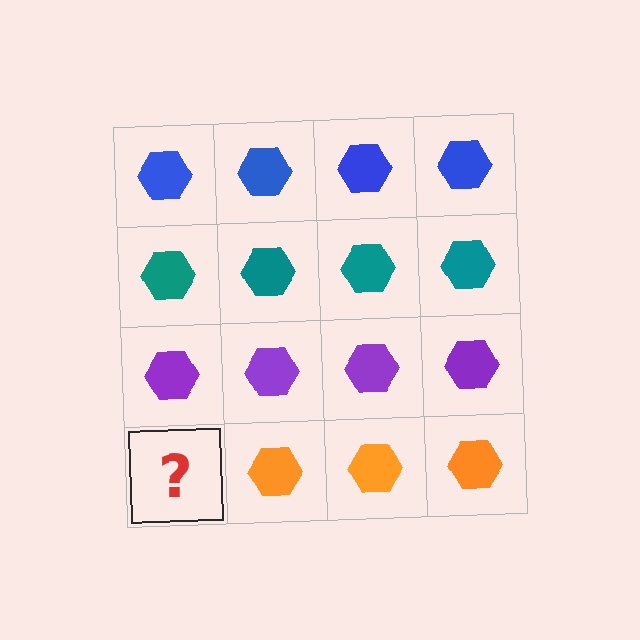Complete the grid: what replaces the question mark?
The question mark should be replaced with an orange hexagon.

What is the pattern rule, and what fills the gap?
The rule is that each row has a consistent color. The gap should be filled with an orange hexagon.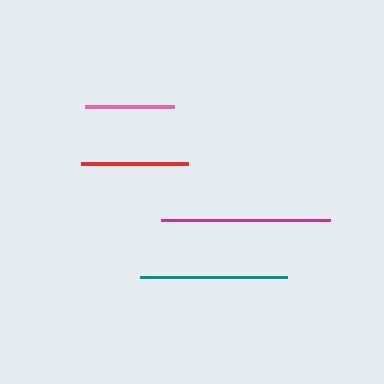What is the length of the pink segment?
The pink segment is approximately 89 pixels long.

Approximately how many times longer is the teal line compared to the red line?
The teal line is approximately 1.4 times the length of the red line.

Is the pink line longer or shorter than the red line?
The red line is longer than the pink line.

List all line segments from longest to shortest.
From longest to shortest: magenta, teal, red, pink.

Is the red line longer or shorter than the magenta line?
The magenta line is longer than the red line.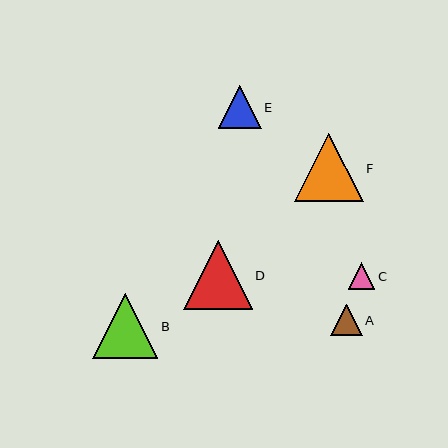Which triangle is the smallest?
Triangle C is the smallest with a size of approximately 26 pixels.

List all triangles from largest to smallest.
From largest to smallest: D, F, B, E, A, C.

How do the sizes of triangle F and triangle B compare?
Triangle F and triangle B are approximately the same size.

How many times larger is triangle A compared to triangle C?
Triangle A is approximately 1.2 times the size of triangle C.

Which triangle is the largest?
Triangle D is the largest with a size of approximately 68 pixels.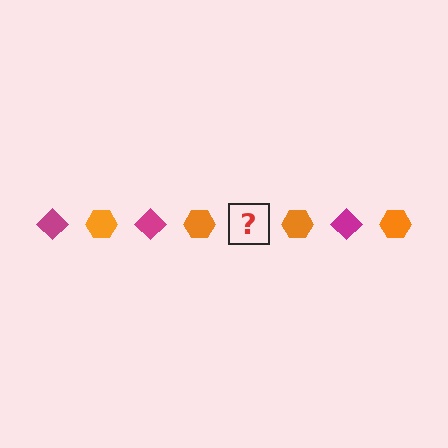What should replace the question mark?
The question mark should be replaced with a magenta diamond.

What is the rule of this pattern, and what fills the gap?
The rule is that the pattern alternates between magenta diamond and orange hexagon. The gap should be filled with a magenta diamond.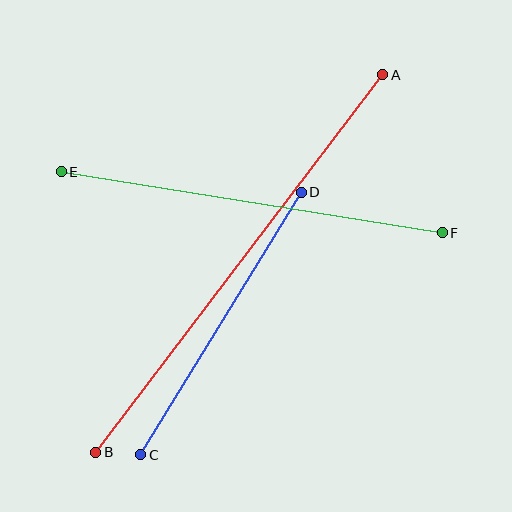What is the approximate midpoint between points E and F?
The midpoint is at approximately (252, 202) pixels.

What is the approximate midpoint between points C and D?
The midpoint is at approximately (221, 323) pixels.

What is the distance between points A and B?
The distance is approximately 474 pixels.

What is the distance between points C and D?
The distance is approximately 308 pixels.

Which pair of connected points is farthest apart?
Points A and B are farthest apart.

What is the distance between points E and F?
The distance is approximately 386 pixels.